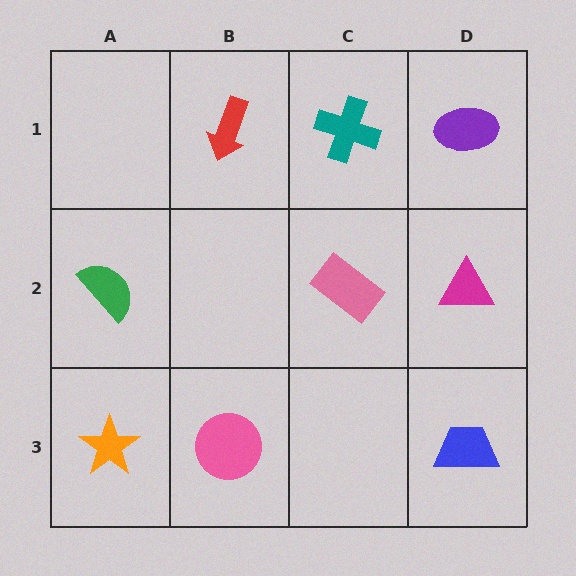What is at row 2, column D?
A magenta triangle.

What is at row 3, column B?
A pink circle.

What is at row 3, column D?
A blue trapezoid.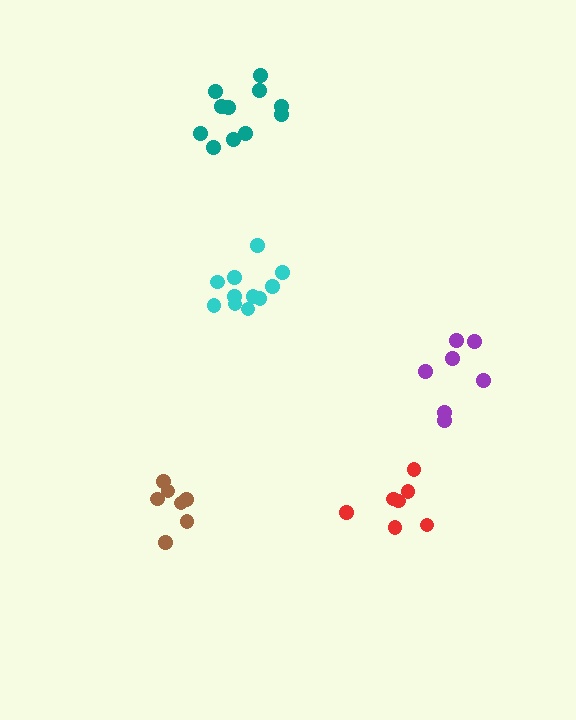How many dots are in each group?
Group 1: 11 dots, Group 2: 7 dots, Group 3: 7 dots, Group 4: 11 dots, Group 5: 7 dots (43 total).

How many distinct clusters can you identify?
There are 5 distinct clusters.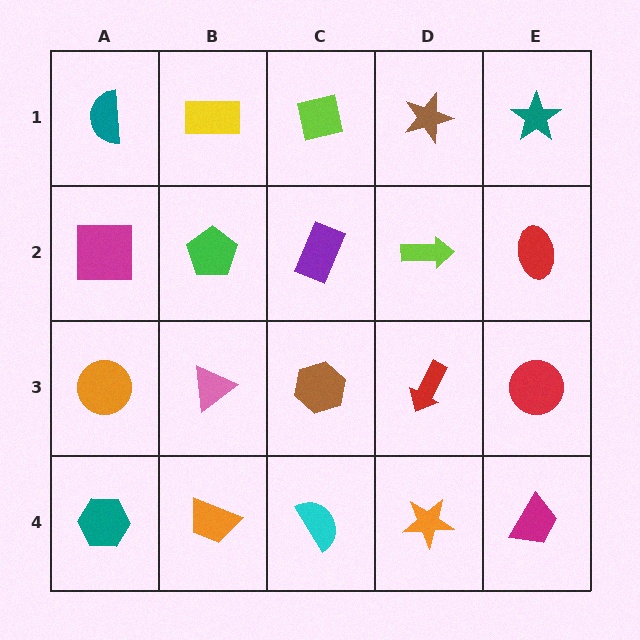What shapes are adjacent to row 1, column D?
A lime arrow (row 2, column D), a lime square (row 1, column C), a teal star (row 1, column E).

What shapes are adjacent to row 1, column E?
A red ellipse (row 2, column E), a brown star (row 1, column D).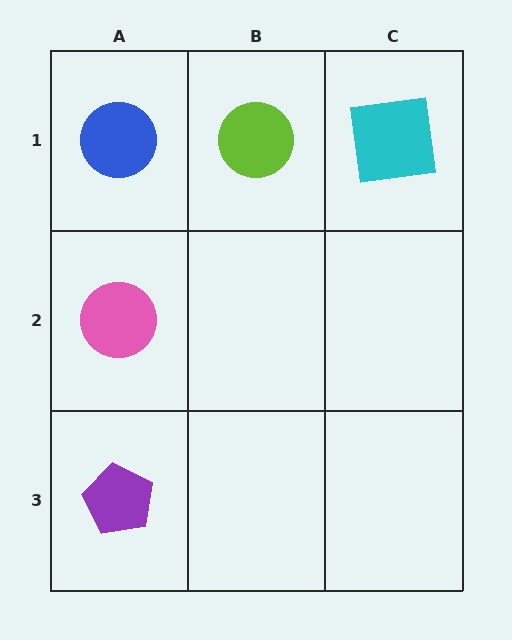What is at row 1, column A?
A blue circle.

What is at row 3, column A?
A purple pentagon.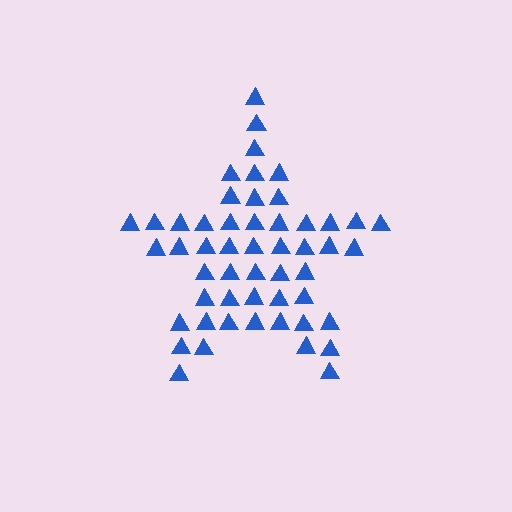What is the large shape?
The large shape is a star.